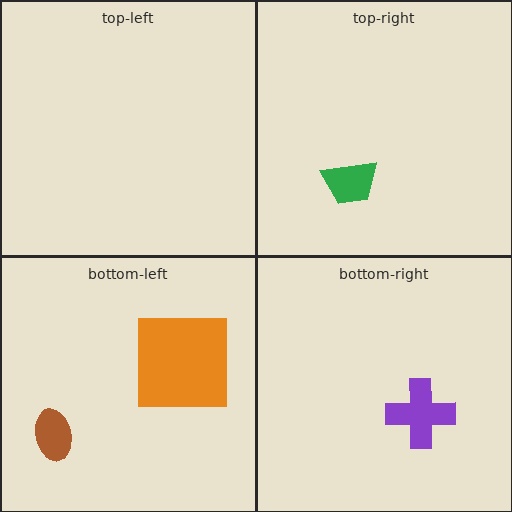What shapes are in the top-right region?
The green trapezoid.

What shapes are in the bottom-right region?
The purple cross.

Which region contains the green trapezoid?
The top-right region.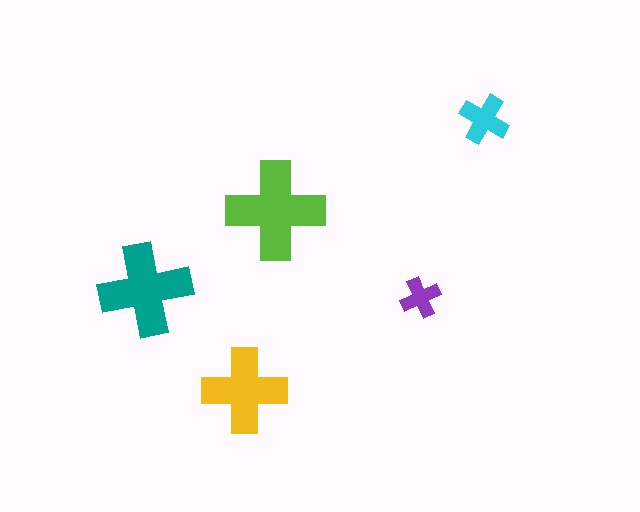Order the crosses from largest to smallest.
the lime one, the teal one, the yellow one, the cyan one, the purple one.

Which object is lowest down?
The yellow cross is bottommost.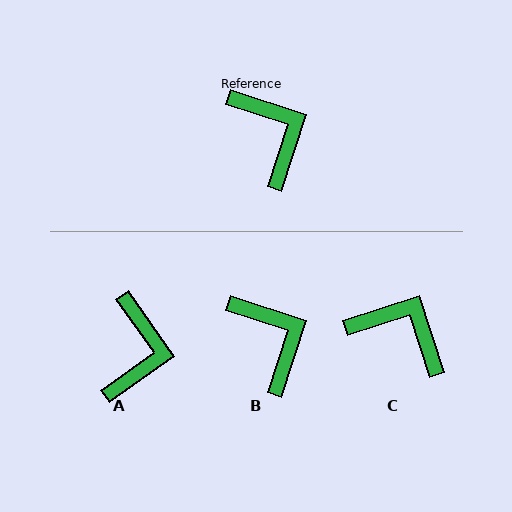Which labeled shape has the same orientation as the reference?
B.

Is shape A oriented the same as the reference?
No, it is off by about 37 degrees.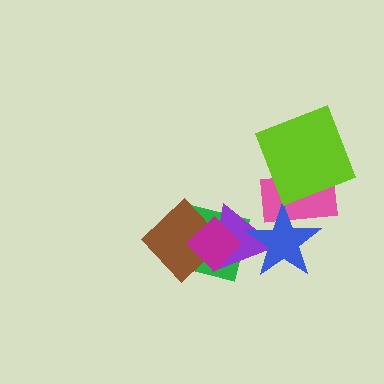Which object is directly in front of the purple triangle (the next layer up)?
The magenta diamond is directly in front of the purple triangle.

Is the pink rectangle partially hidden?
Yes, it is partially covered by another shape.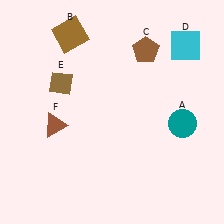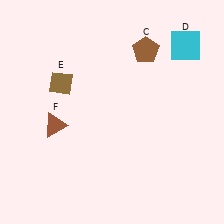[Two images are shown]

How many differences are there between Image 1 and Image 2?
There are 2 differences between the two images.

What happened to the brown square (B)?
The brown square (B) was removed in Image 2. It was in the top-left area of Image 1.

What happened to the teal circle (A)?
The teal circle (A) was removed in Image 2. It was in the bottom-right area of Image 1.